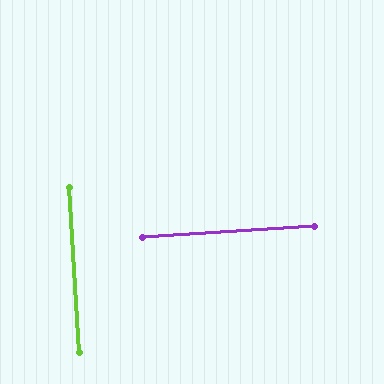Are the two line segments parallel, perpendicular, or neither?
Perpendicular — they meet at approximately 90°.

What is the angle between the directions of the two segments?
Approximately 90 degrees.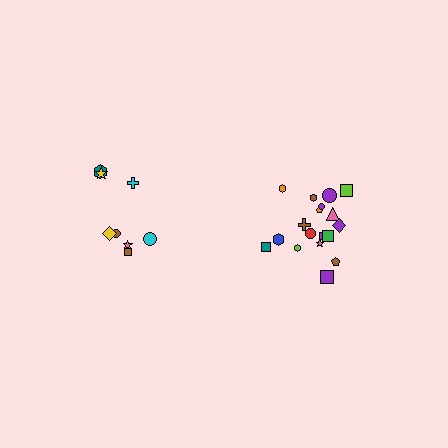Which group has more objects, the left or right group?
The right group.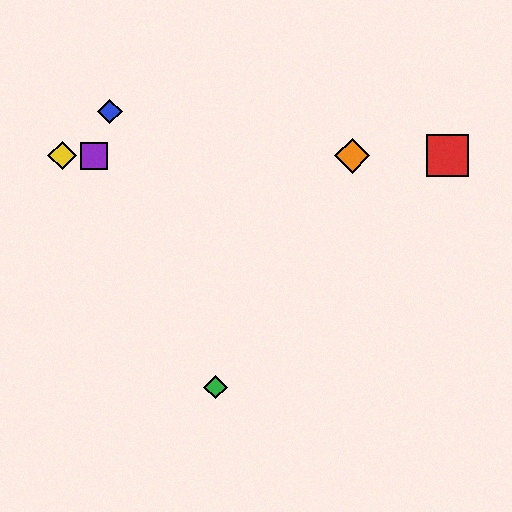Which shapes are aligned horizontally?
The red square, the yellow diamond, the purple square, the orange diamond are aligned horizontally.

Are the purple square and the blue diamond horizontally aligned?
No, the purple square is at y≈156 and the blue diamond is at y≈112.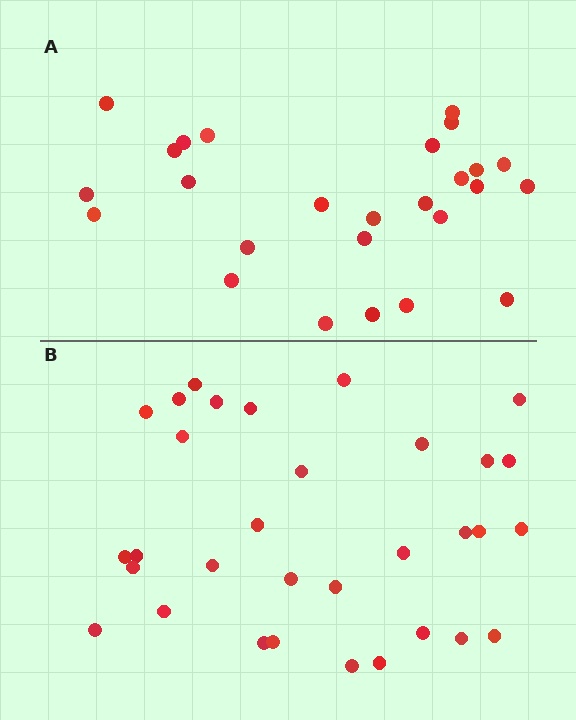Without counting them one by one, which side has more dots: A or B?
Region B (the bottom region) has more dots.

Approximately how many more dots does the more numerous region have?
Region B has about 6 more dots than region A.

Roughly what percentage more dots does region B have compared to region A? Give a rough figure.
About 25% more.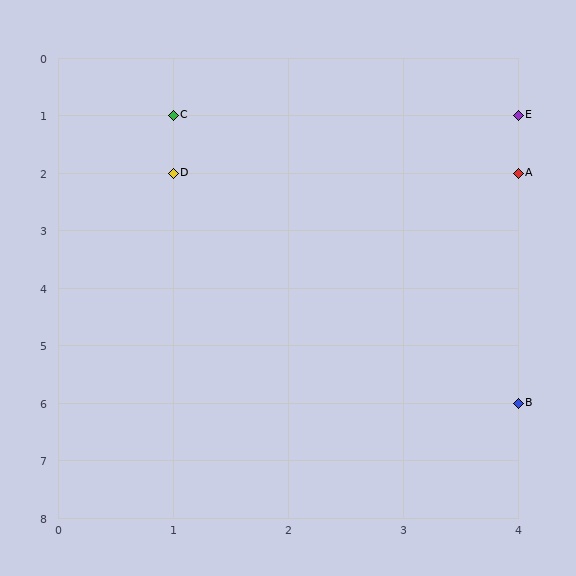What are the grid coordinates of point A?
Point A is at grid coordinates (4, 2).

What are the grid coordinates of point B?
Point B is at grid coordinates (4, 6).